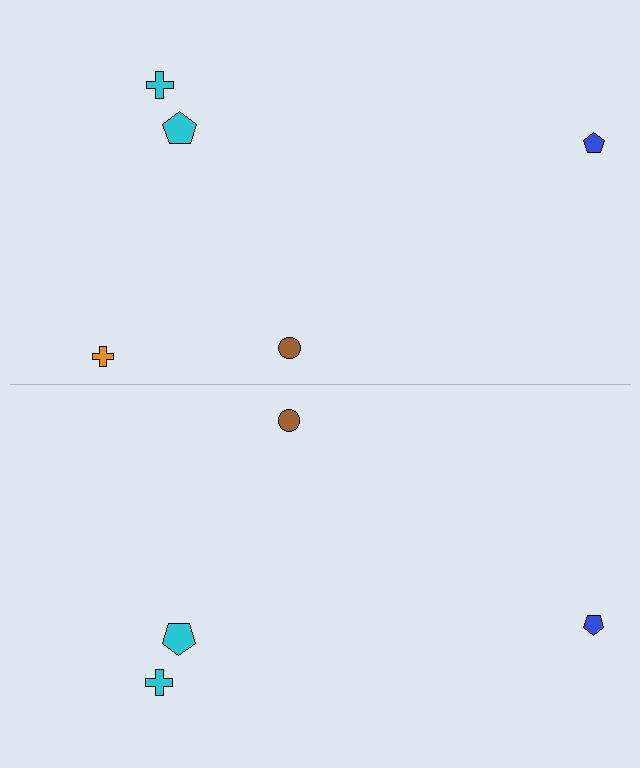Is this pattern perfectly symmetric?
No, the pattern is not perfectly symmetric. A orange cross is missing from the bottom side.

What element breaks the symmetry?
A orange cross is missing from the bottom side.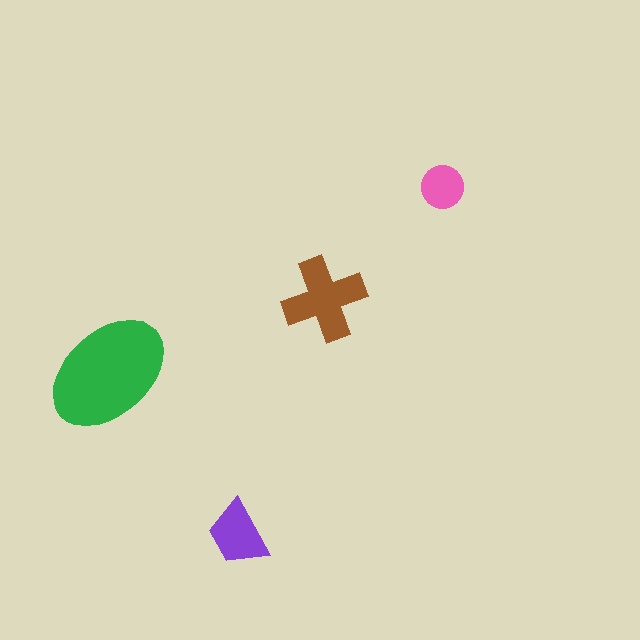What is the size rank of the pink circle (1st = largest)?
4th.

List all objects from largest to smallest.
The green ellipse, the brown cross, the purple trapezoid, the pink circle.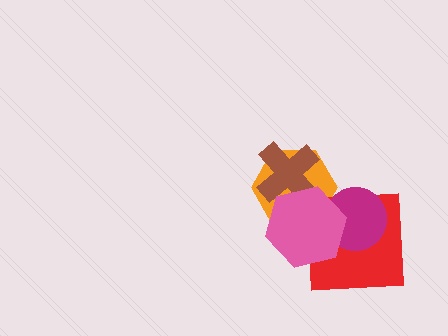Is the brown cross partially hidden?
Yes, it is partially covered by another shape.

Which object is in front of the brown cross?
The pink hexagon is in front of the brown cross.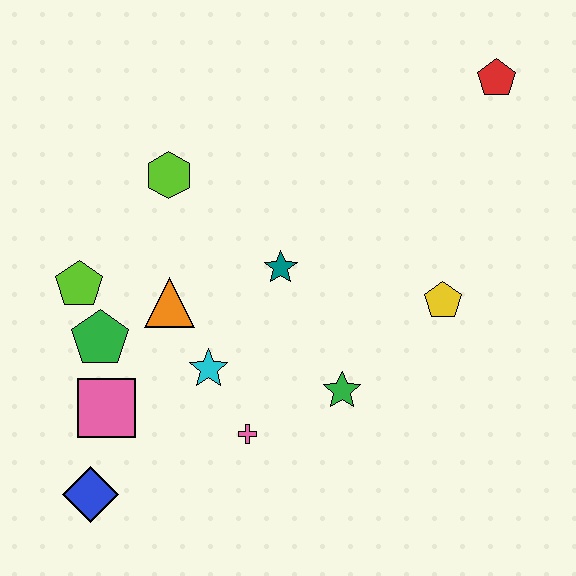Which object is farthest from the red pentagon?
The blue diamond is farthest from the red pentagon.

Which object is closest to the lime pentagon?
The green pentagon is closest to the lime pentagon.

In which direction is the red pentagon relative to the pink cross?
The red pentagon is above the pink cross.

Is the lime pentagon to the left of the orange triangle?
Yes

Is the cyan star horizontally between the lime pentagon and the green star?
Yes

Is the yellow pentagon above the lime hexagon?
No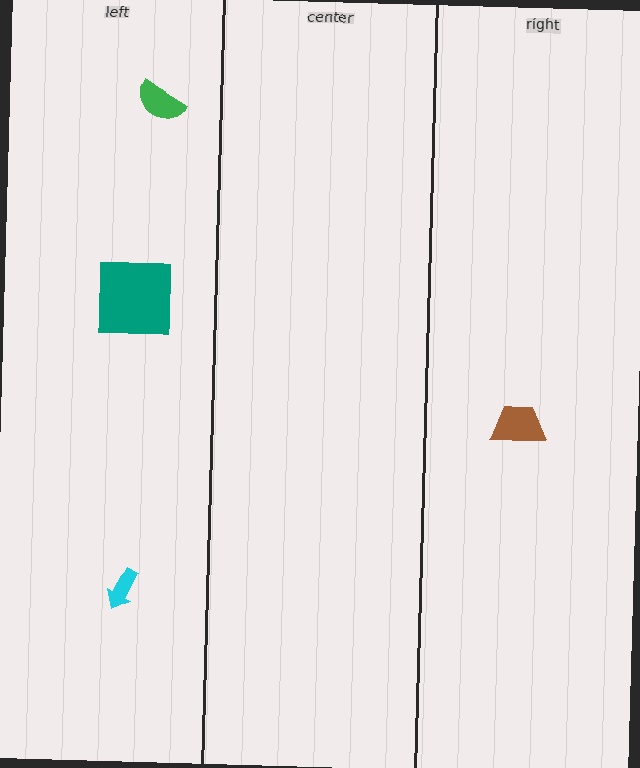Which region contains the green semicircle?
The left region.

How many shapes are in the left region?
3.